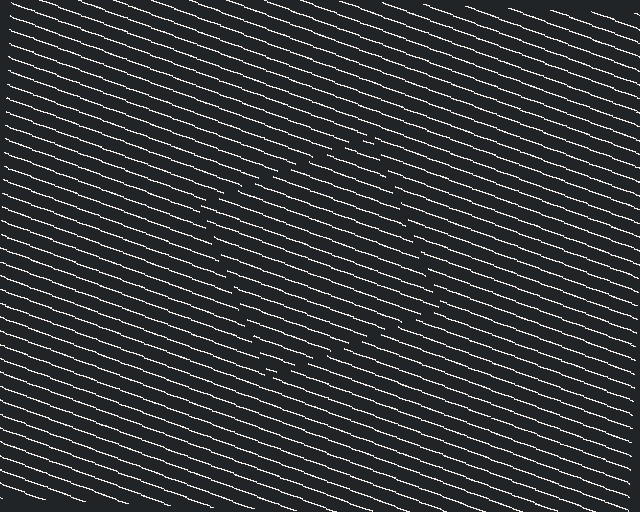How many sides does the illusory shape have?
4 sides — the line-ends trace a square.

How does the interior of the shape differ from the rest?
The interior of the shape contains the same grating, shifted by half a period — the contour is defined by the phase discontinuity where line-ends from the inner and outer gratings abut.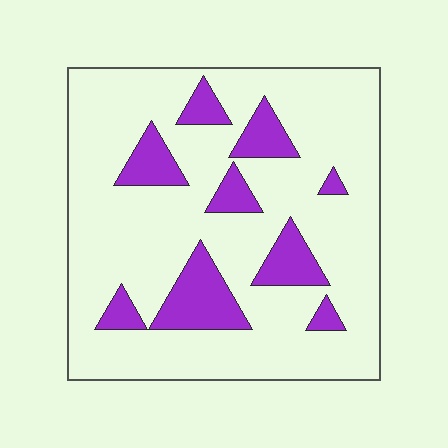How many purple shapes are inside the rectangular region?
9.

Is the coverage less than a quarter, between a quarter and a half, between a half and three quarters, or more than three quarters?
Less than a quarter.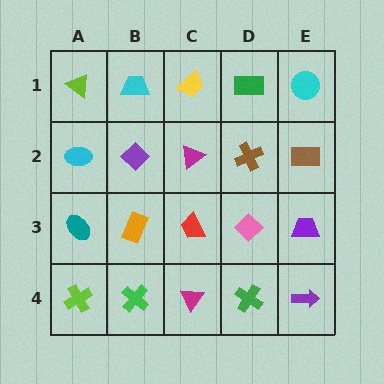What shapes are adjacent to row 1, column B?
A purple diamond (row 2, column B), a lime triangle (row 1, column A), a yellow trapezoid (row 1, column C).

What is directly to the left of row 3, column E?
A pink diamond.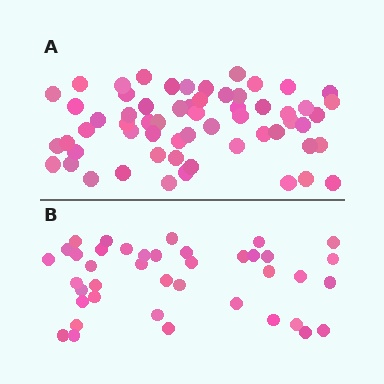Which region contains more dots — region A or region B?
Region A (the top region) has more dots.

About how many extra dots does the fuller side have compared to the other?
Region A has approximately 20 more dots than region B.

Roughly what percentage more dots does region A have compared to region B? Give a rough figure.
About 50% more.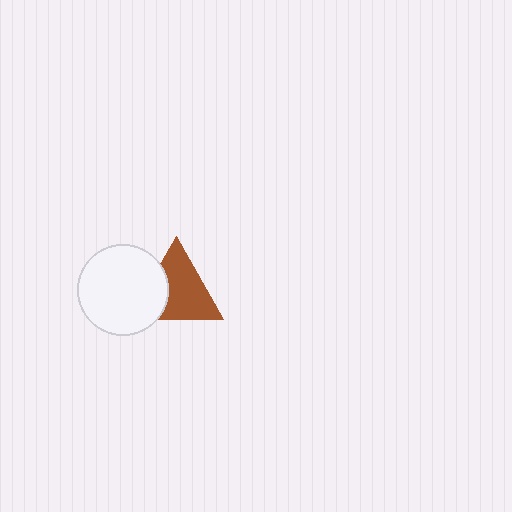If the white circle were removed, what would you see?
You would see the complete brown triangle.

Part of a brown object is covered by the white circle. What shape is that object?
It is a triangle.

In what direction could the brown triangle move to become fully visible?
The brown triangle could move right. That would shift it out from behind the white circle entirely.